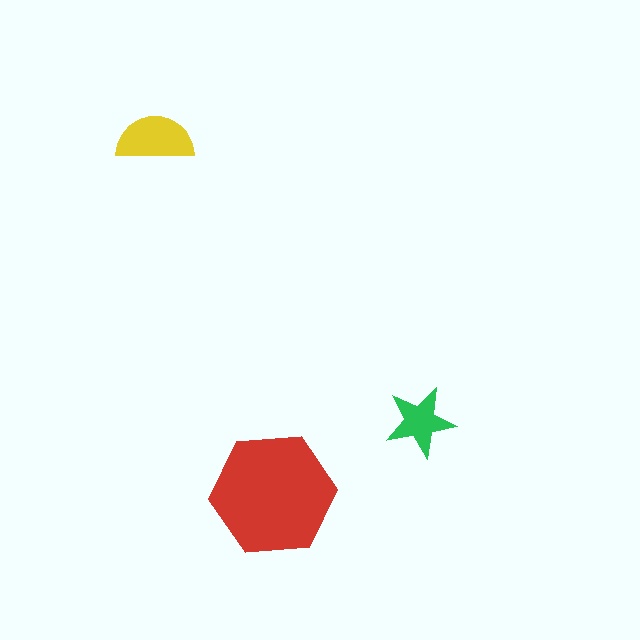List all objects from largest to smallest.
The red hexagon, the yellow semicircle, the green star.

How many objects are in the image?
There are 3 objects in the image.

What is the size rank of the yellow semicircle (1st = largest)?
2nd.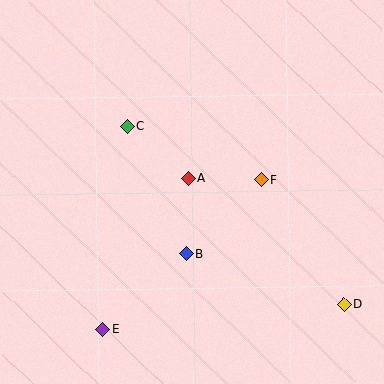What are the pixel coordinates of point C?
Point C is at (128, 126).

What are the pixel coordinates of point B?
Point B is at (186, 254).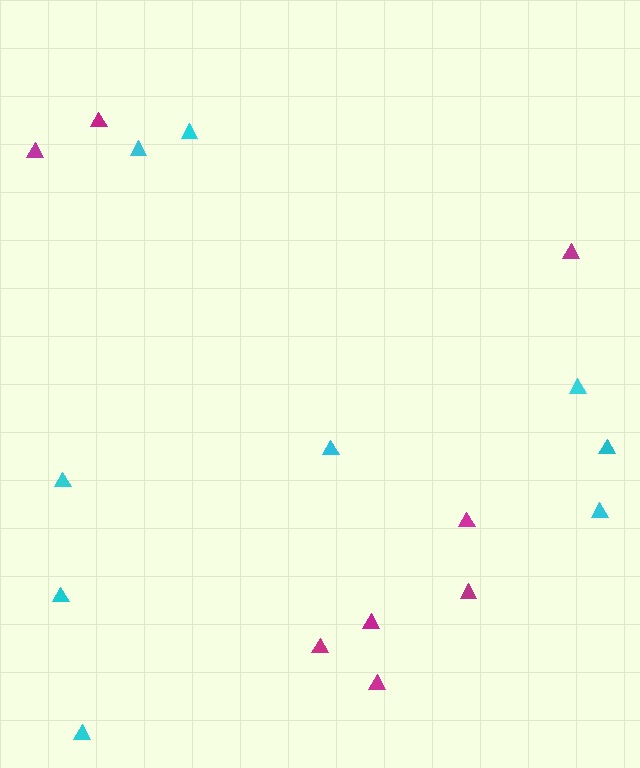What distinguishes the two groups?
There are 2 groups: one group of magenta triangles (8) and one group of cyan triangles (9).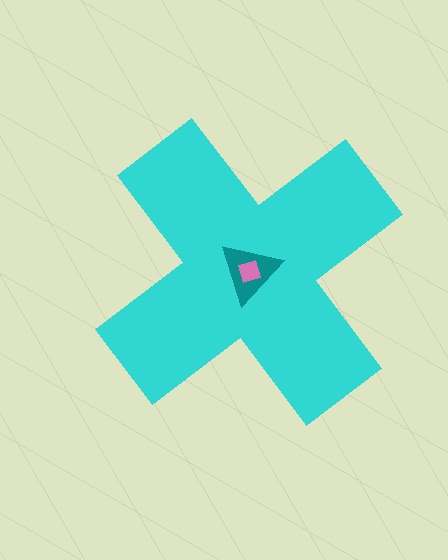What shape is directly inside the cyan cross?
The teal triangle.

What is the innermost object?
The pink square.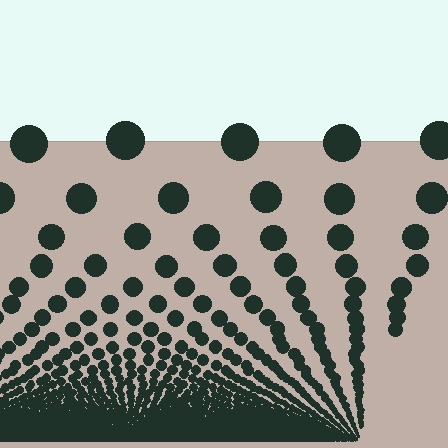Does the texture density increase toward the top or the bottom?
Density increases toward the bottom.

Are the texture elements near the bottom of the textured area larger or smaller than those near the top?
Smaller. The gradient is inverted — elements near the bottom are smaller and denser.